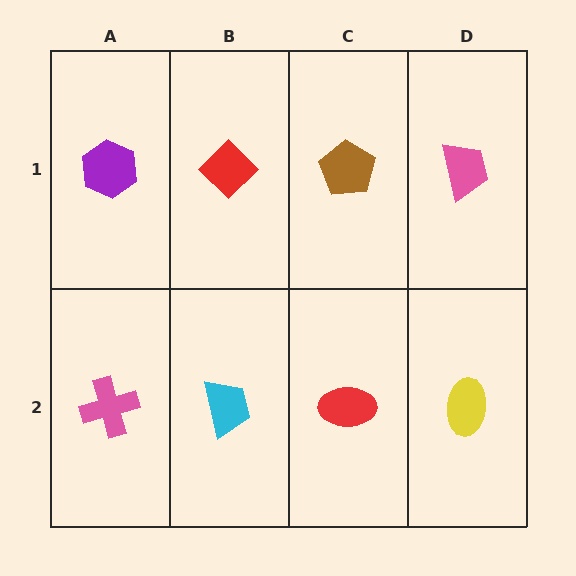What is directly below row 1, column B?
A cyan trapezoid.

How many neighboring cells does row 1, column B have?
3.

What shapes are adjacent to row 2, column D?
A pink trapezoid (row 1, column D), a red ellipse (row 2, column C).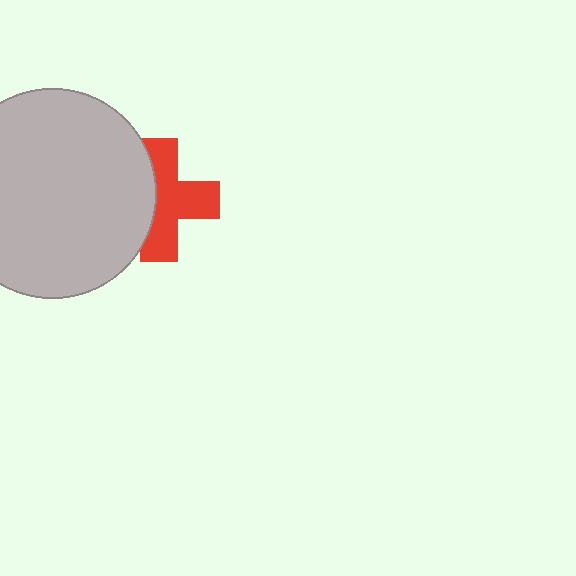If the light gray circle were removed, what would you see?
You would see the complete red cross.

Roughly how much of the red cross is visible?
About half of it is visible (roughly 62%).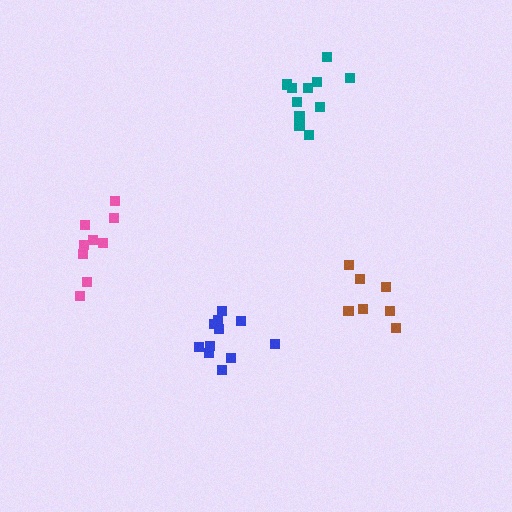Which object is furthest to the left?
The pink cluster is leftmost.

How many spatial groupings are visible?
There are 4 spatial groupings.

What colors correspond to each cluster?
The clusters are colored: pink, blue, brown, teal.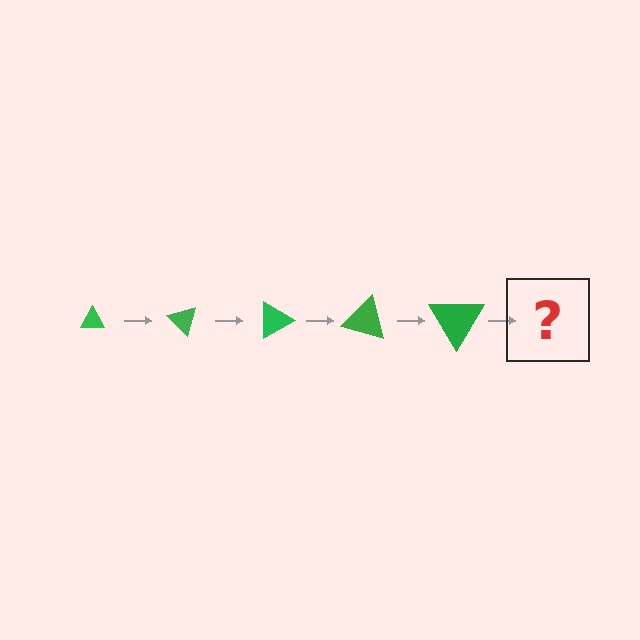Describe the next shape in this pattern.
It should be a triangle, larger than the previous one and rotated 225 degrees from the start.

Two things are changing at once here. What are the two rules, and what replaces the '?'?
The two rules are that the triangle grows larger each step and it rotates 45 degrees each step. The '?' should be a triangle, larger than the previous one and rotated 225 degrees from the start.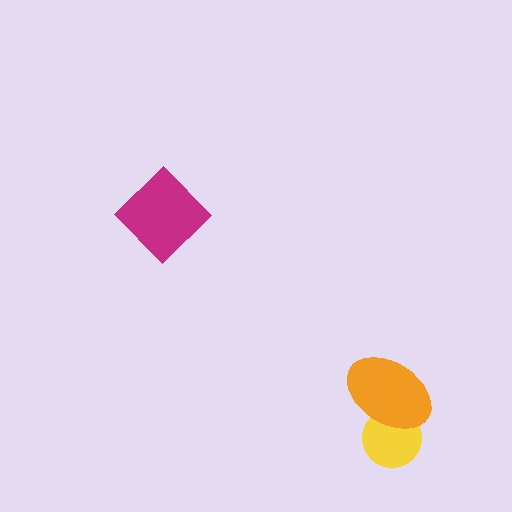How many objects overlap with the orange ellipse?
1 object overlaps with the orange ellipse.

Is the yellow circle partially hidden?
Yes, it is partially covered by another shape.